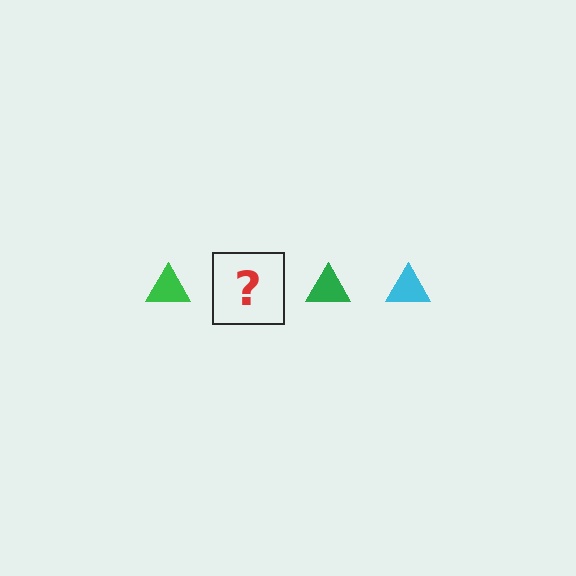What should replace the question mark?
The question mark should be replaced with a cyan triangle.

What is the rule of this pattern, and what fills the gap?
The rule is that the pattern cycles through green, cyan triangles. The gap should be filled with a cyan triangle.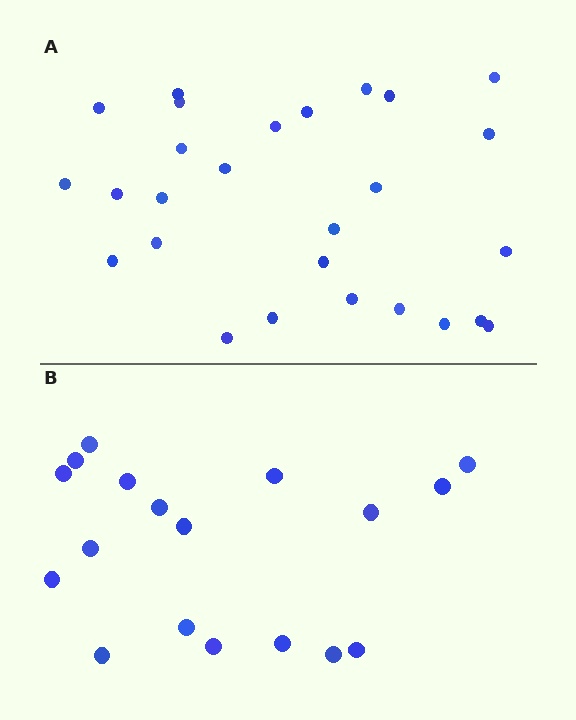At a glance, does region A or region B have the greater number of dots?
Region A (the top region) has more dots.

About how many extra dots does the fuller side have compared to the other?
Region A has roughly 8 or so more dots than region B.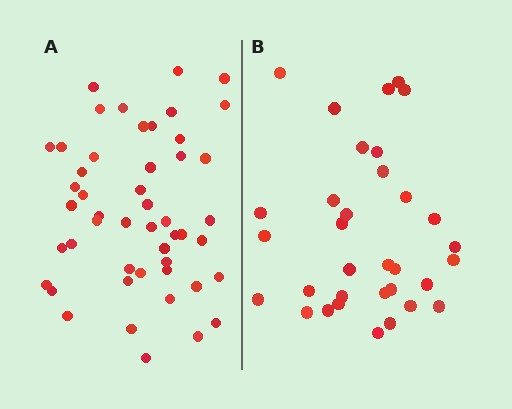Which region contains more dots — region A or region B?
Region A (the left region) has more dots.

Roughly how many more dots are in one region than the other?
Region A has approximately 15 more dots than region B.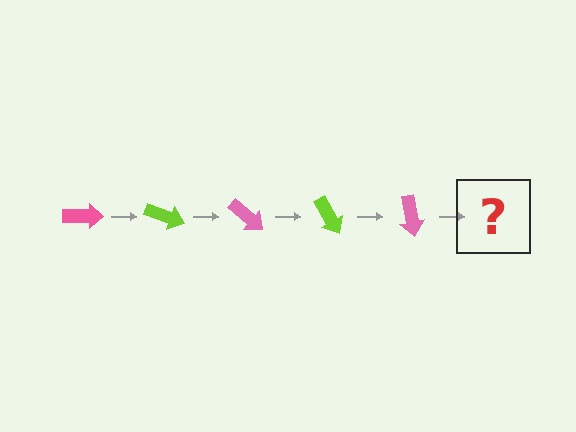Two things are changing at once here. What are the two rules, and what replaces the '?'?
The two rules are that it rotates 20 degrees each step and the color cycles through pink and lime. The '?' should be a lime arrow, rotated 100 degrees from the start.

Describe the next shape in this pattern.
It should be a lime arrow, rotated 100 degrees from the start.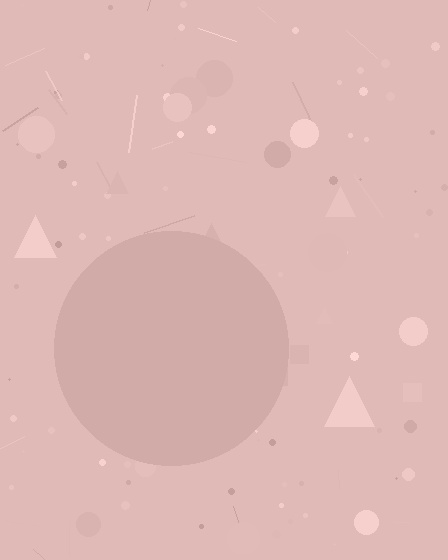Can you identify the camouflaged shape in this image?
The camouflaged shape is a circle.